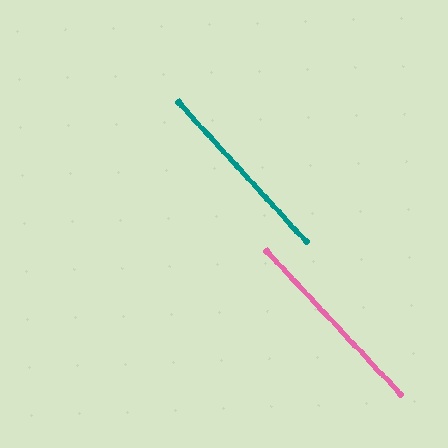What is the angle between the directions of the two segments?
Approximately 1 degree.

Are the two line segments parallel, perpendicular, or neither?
Parallel — their directions differ by only 0.8°.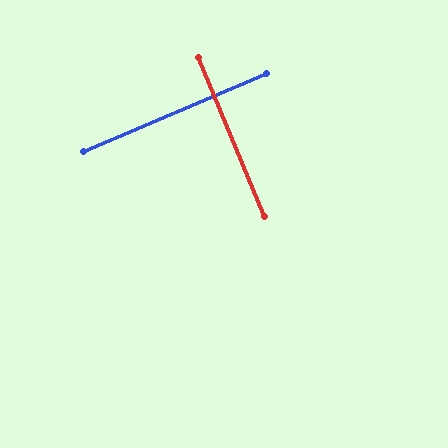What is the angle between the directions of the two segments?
Approximately 90 degrees.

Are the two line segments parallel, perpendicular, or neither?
Perpendicular — they meet at approximately 90°.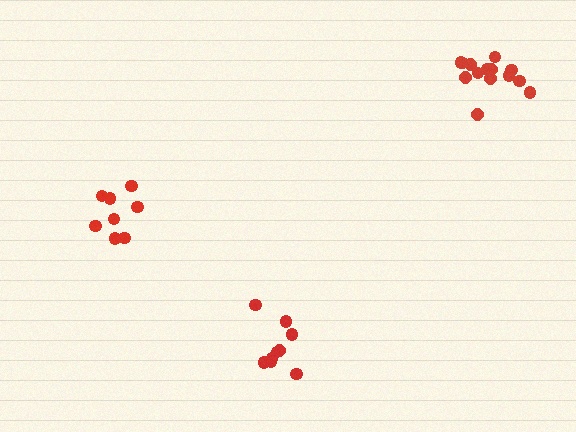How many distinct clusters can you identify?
There are 3 distinct clusters.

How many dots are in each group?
Group 1: 9 dots, Group 2: 14 dots, Group 3: 8 dots (31 total).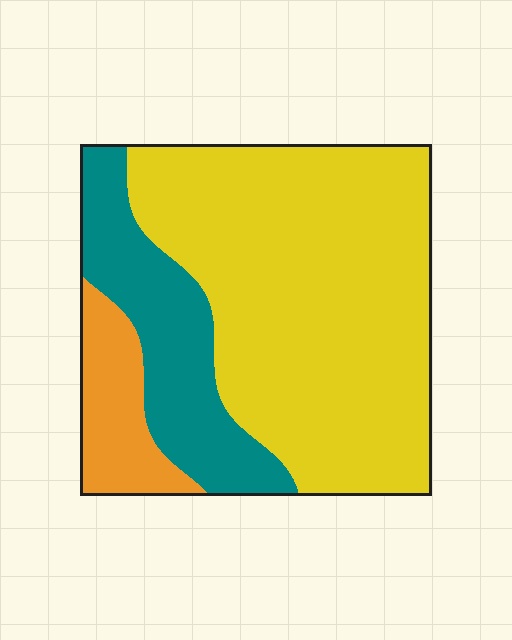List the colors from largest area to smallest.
From largest to smallest: yellow, teal, orange.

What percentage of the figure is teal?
Teal covers around 20% of the figure.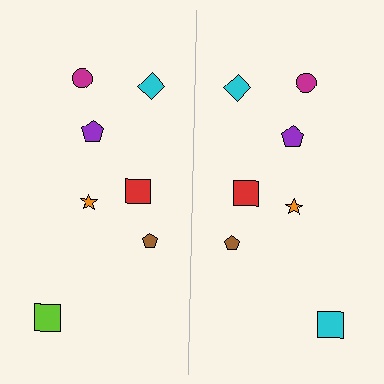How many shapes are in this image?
There are 14 shapes in this image.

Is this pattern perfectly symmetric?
No, the pattern is not perfectly symmetric. The cyan square on the right side breaks the symmetry — its mirror counterpart is lime.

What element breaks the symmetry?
The cyan square on the right side breaks the symmetry — its mirror counterpart is lime.